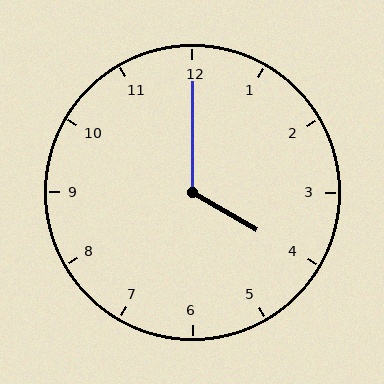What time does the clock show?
4:00.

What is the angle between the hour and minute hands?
Approximately 120 degrees.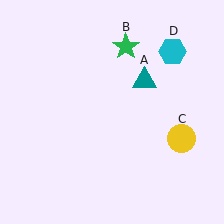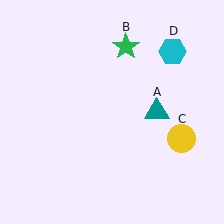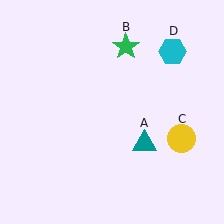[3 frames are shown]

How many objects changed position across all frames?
1 object changed position: teal triangle (object A).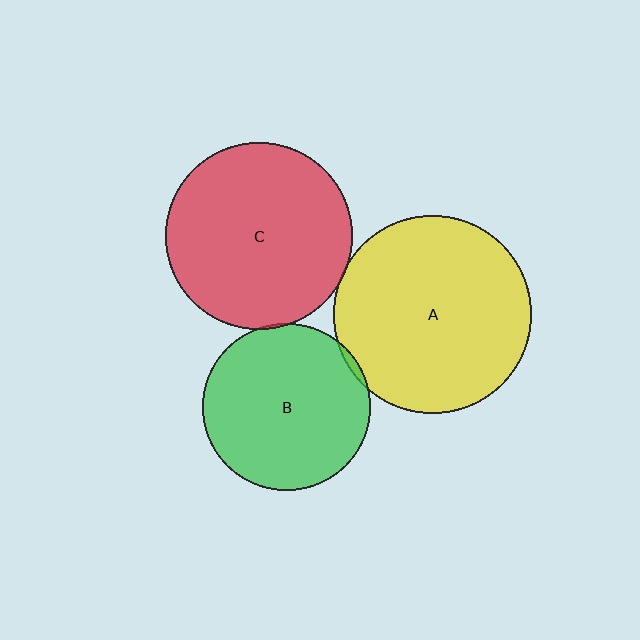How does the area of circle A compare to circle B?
Approximately 1.4 times.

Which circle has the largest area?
Circle A (yellow).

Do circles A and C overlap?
Yes.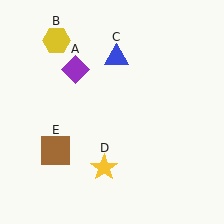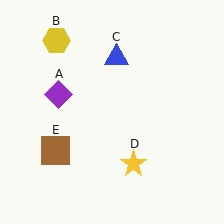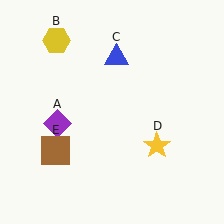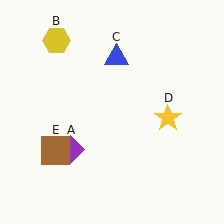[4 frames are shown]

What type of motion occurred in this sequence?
The purple diamond (object A), yellow star (object D) rotated counterclockwise around the center of the scene.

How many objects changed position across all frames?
2 objects changed position: purple diamond (object A), yellow star (object D).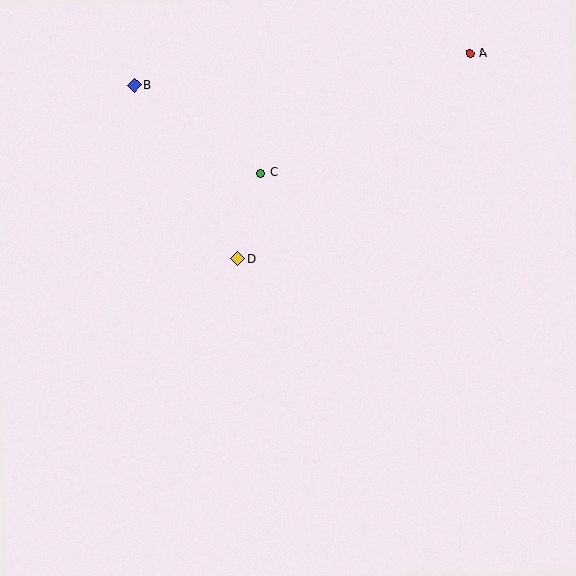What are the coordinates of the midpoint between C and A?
The midpoint between C and A is at (365, 113).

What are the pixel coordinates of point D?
Point D is at (238, 259).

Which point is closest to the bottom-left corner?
Point D is closest to the bottom-left corner.